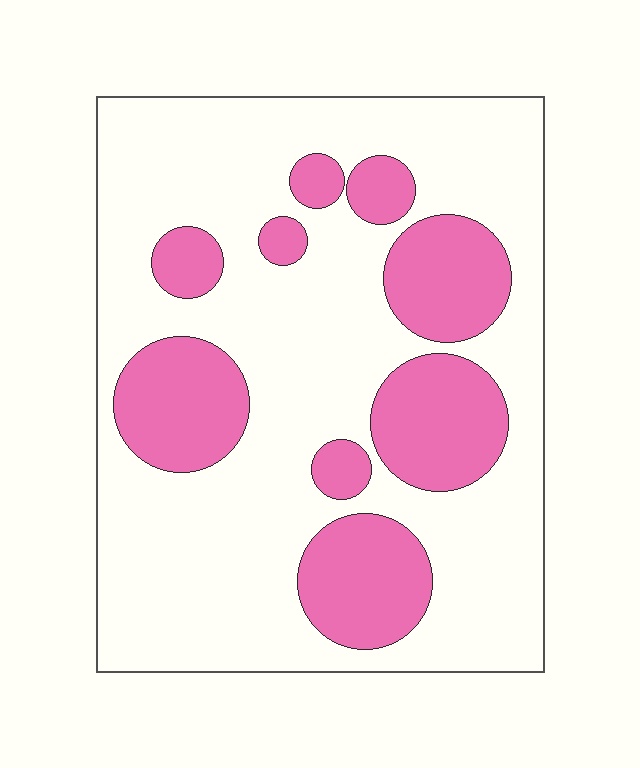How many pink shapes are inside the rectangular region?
9.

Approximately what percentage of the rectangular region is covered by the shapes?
Approximately 30%.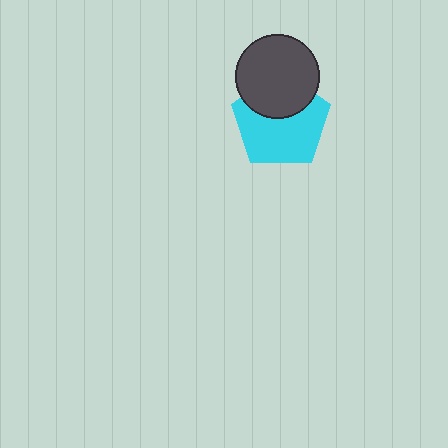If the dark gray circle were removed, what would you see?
You would see the complete cyan pentagon.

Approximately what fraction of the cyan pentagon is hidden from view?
Roughly 35% of the cyan pentagon is hidden behind the dark gray circle.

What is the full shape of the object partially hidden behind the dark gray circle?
The partially hidden object is a cyan pentagon.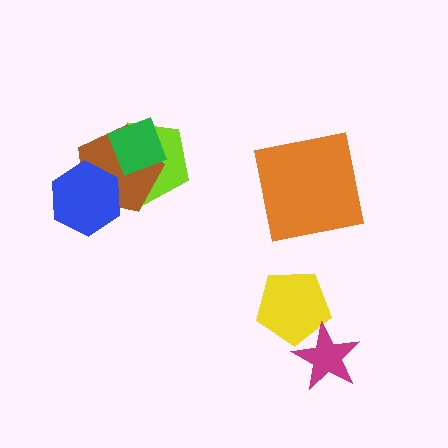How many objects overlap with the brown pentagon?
3 objects overlap with the brown pentagon.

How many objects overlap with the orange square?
0 objects overlap with the orange square.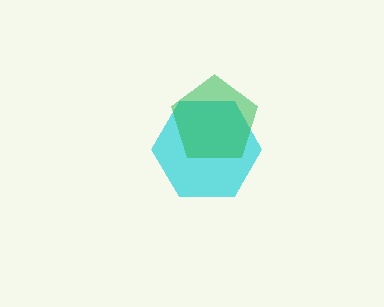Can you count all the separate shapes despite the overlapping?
Yes, there are 2 separate shapes.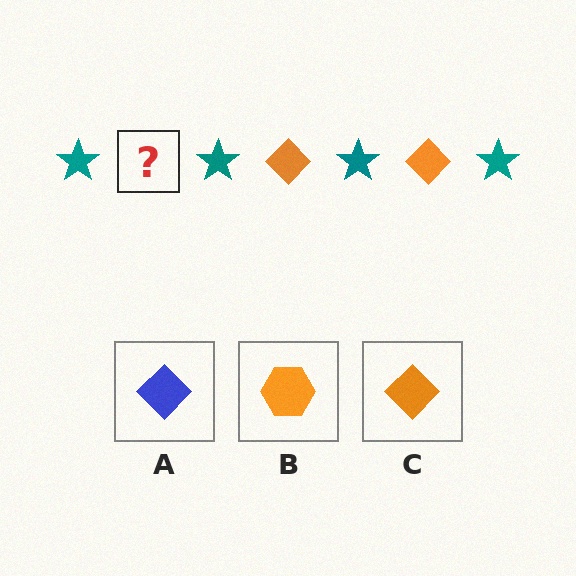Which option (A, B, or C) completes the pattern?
C.